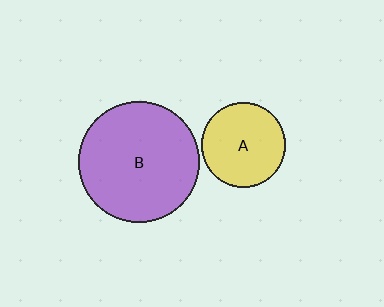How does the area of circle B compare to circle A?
Approximately 2.0 times.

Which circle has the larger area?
Circle B (purple).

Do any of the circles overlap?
No, none of the circles overlap.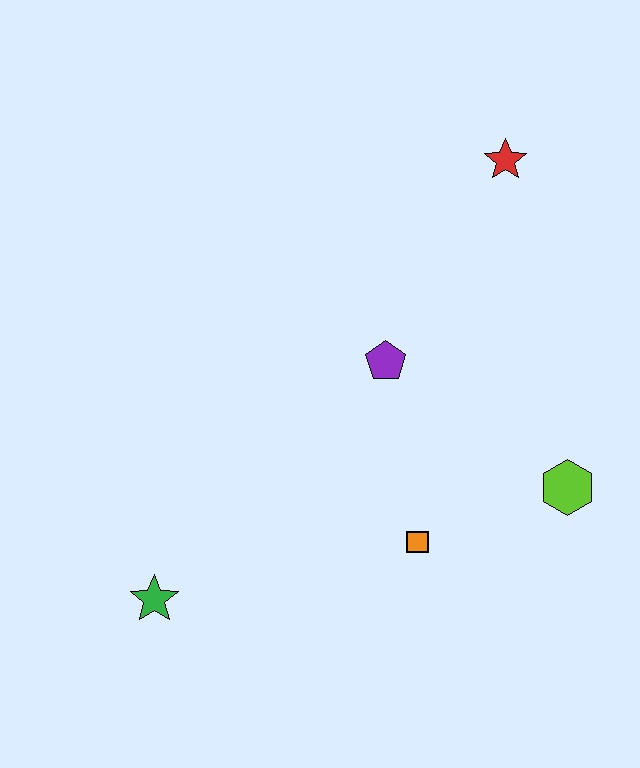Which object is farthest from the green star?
The red star is farthest from the green star.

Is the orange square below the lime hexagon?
Yes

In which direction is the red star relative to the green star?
The red star is above the green star.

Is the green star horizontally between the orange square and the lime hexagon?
No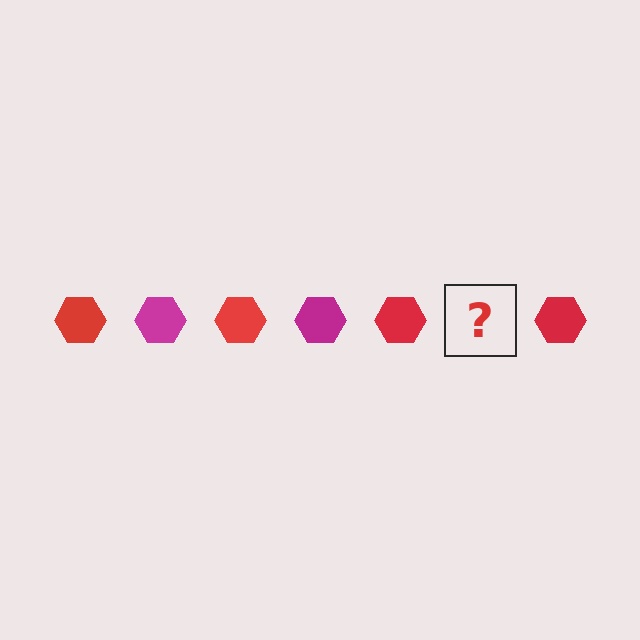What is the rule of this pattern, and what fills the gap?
The rule is that the pattern cycles through red, magenta hexagons. The gap should be filled with a magenta hexagon.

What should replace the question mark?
The question mark should be replaced with a magenta hexagon.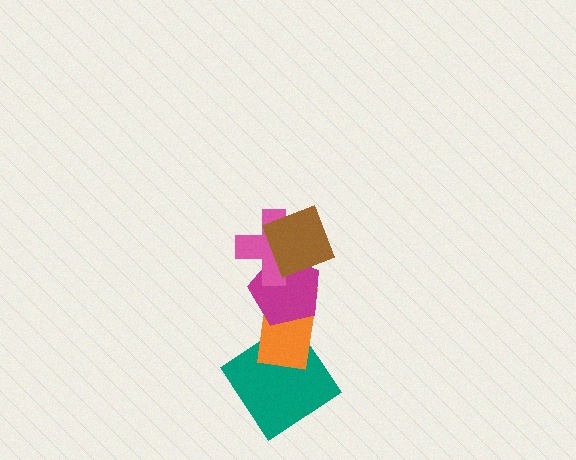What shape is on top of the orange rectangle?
The magenta pentagon is on top of the orange rectangle.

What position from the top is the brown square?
The brown square is 1st from the top.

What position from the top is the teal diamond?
The teal diamond is 5th from the top.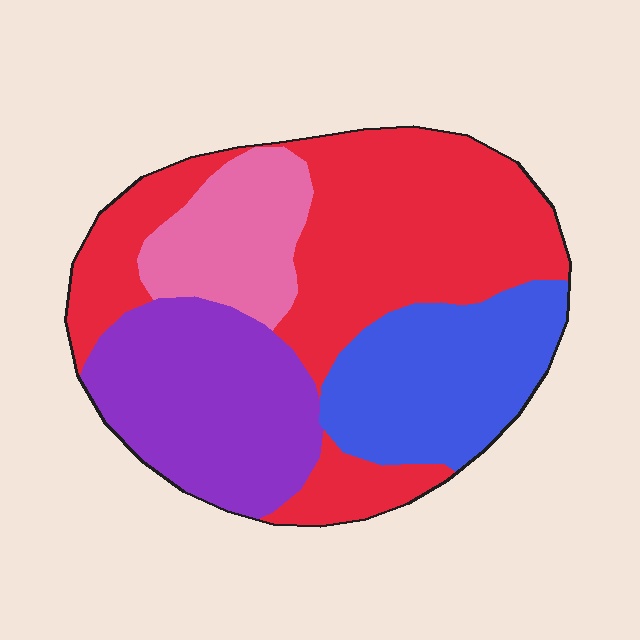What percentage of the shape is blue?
Blue covers 21% of the shape.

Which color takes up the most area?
Red, at roughly 40%.